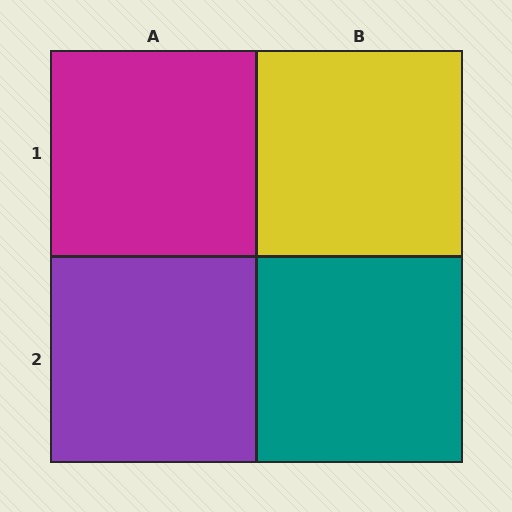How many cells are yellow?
1 cell is yellow.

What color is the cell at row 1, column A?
Magenta.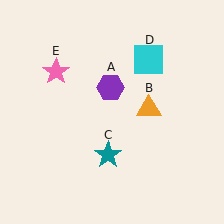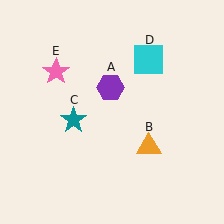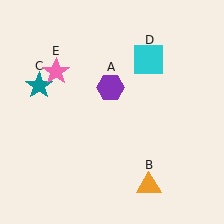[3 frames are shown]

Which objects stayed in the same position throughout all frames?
Purple hexagon (object A) and cyan square (object D) and pink star (object E) remained stationary.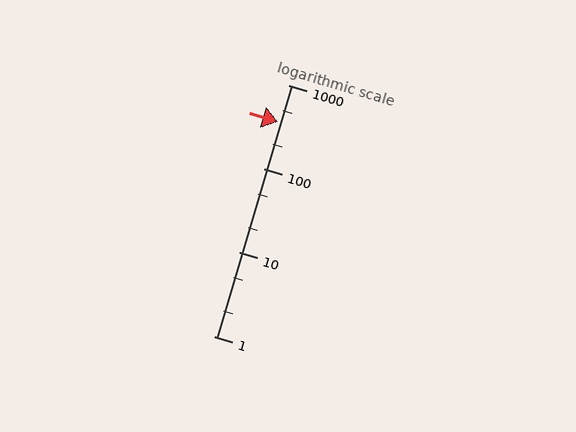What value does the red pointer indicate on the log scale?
The pointer indicates approximately 360.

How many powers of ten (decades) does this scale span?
The scale spans 3 decades, from 1 to 1000.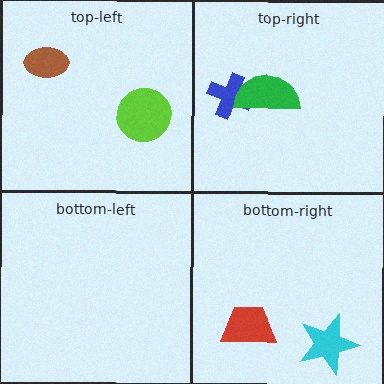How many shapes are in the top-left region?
2.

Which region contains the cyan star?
The bottom-right region.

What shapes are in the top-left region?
The brown ellipse, the lime circle.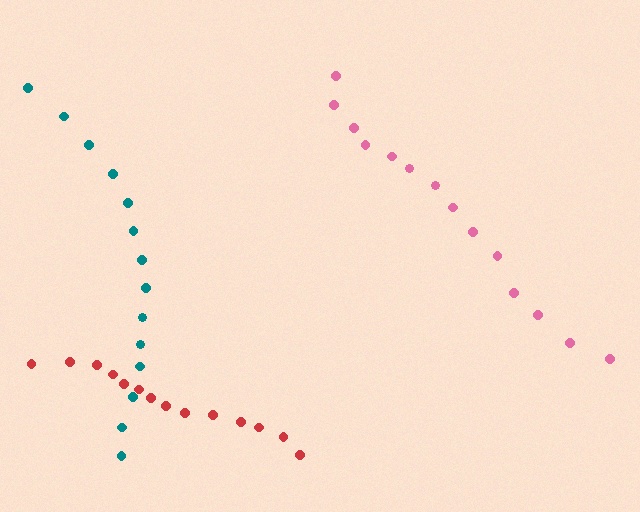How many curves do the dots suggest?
There are 3 distinct paths.